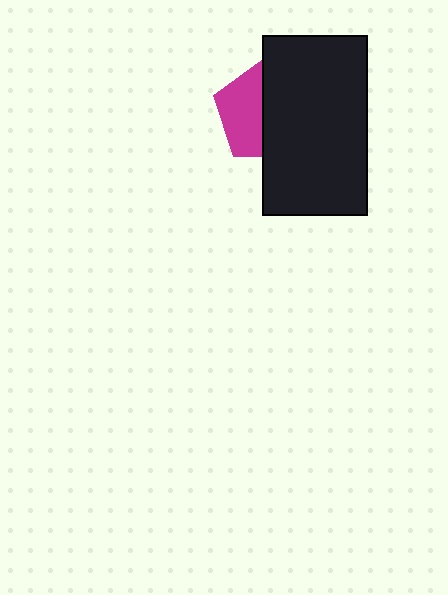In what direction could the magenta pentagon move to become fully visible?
The magenta pentagon could move left. That would shift it out from behind the black rectangle entirely.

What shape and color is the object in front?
The object in front is a black rectangle.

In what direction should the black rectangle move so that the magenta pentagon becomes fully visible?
The black rectangle should move right. That is the shortest direction to clear the overlap and leave the magenta pentagon fully visible.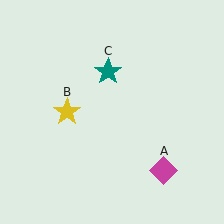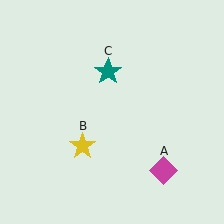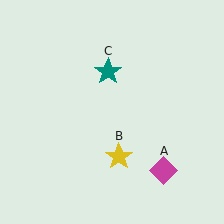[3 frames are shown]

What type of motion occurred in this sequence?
The yellow star (object B) rotated counterclockwise around the center of the scene.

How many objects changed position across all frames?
1 object changed position: yellow star (object B).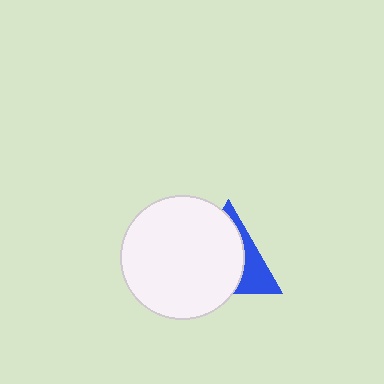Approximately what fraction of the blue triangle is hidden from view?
Roughly 67% of the blue triangle is hidden behind the white circle.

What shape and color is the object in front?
The object in front is a white circle.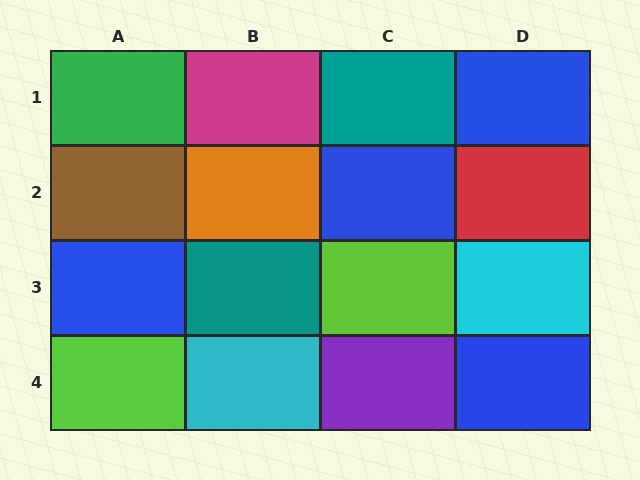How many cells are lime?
2 cells are lime.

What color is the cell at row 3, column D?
Cyan.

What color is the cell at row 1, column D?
Blue.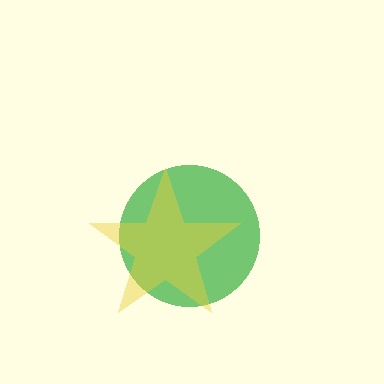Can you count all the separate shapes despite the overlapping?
Yes, there are 2 separate shapes.